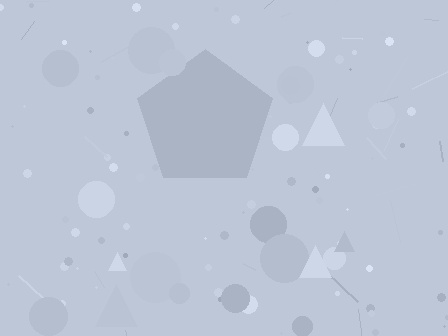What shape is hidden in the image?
A pentagon is hidden in the image.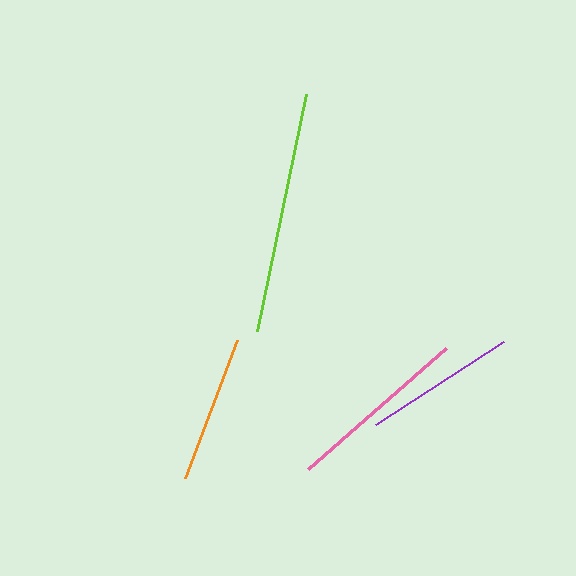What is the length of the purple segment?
The purple segment is approximately 153 pixels long.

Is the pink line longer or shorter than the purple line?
The pink line is longer than the purple line.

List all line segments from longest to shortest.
From longest to shortest: lime, pink, purple, orange.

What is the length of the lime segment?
The lime segment is approximately 243 pixels long.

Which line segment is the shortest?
The orange line is the shortest at approximately 148 pixels.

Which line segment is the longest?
The lime line is the longest at approximately 243 pixels.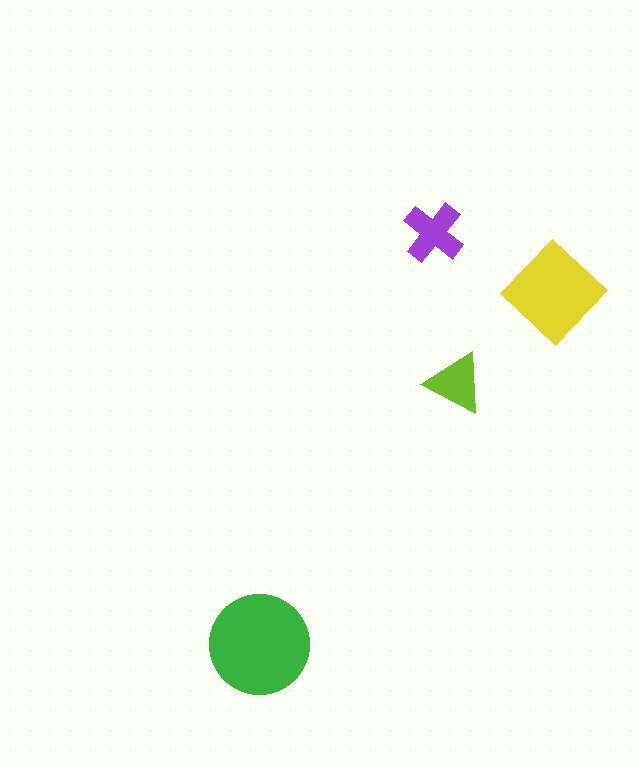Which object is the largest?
The green circle.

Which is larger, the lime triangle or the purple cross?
The purple cross.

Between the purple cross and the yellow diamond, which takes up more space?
The yellow diamond.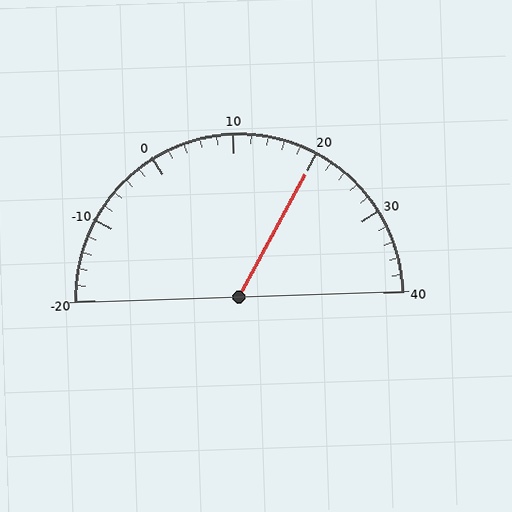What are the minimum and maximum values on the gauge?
The gauge ranges from -20 to 40.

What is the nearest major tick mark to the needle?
The nearest major tick mark is 20.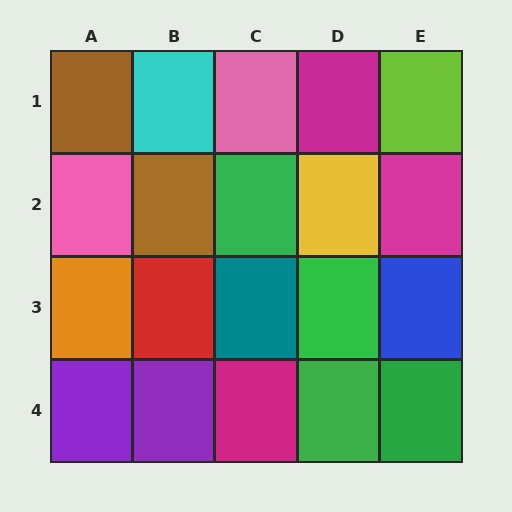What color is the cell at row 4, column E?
Green.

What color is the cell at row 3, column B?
Red.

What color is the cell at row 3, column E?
Blue.